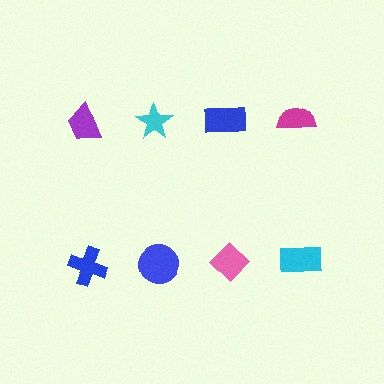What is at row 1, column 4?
A magenta semicircle.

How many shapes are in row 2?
4 shapes.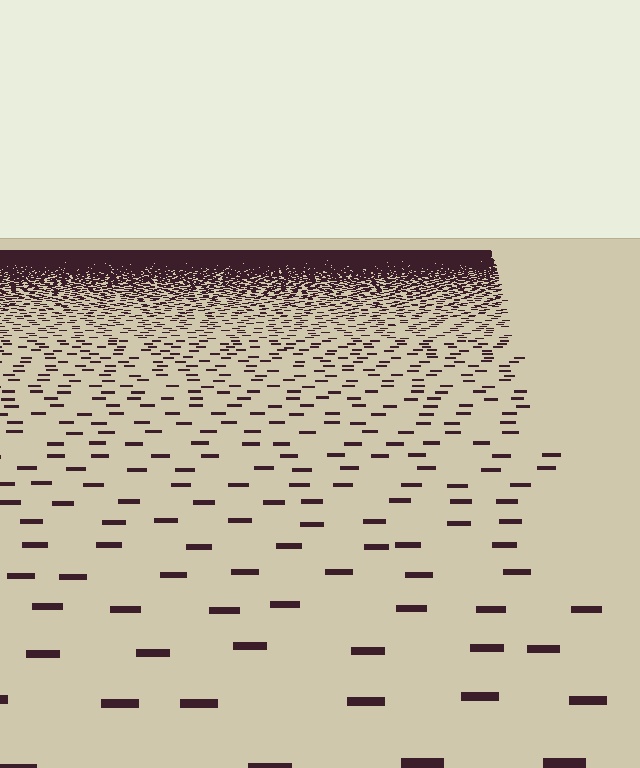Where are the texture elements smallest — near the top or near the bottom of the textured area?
Near the top.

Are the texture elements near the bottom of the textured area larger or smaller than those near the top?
Larger. Near the bottom, elements are closer to the viewer and appear at a bigger on-screen size.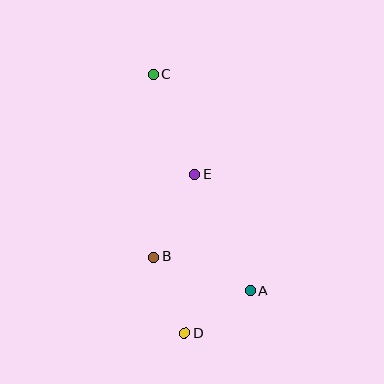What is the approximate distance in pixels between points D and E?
The distance between D and E is approximately 159 pixels.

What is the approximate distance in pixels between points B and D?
The distance between B and D is approximately 82 pixels.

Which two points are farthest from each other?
Points C and D are farthest from each other.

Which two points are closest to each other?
Points A and D are closest to each other.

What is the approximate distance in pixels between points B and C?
The distance between B and C is approximately 183 pixels.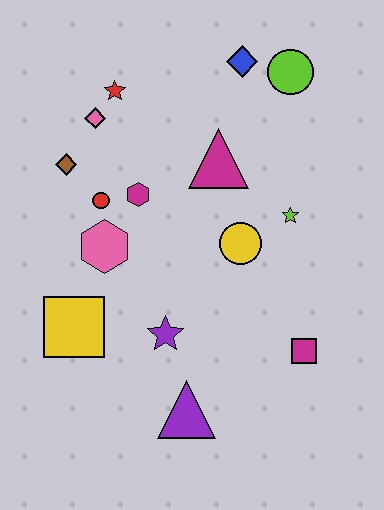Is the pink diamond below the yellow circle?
No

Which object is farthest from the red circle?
The magenta square is farthest from the red circle.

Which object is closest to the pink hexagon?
The red circle is closest to the pink hexagon.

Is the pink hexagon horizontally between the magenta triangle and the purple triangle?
No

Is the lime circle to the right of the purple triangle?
Yes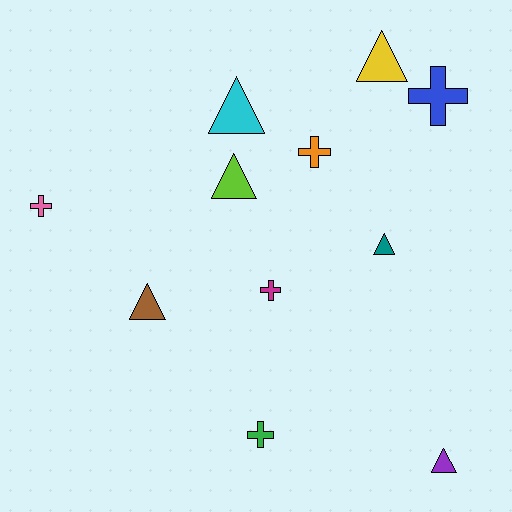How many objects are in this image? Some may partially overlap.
There are 11 objects.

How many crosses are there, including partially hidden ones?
There are 5 crosses.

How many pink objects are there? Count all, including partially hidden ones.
There is 1 pink object.